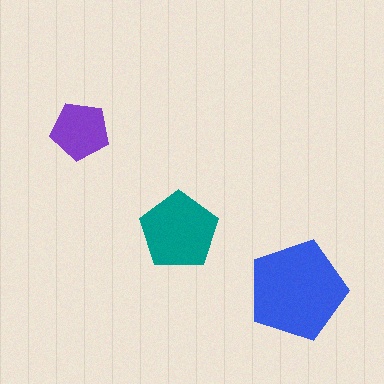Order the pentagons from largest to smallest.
the blue one, the teal one, the purple one.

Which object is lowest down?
The blue pentagon is bottommost.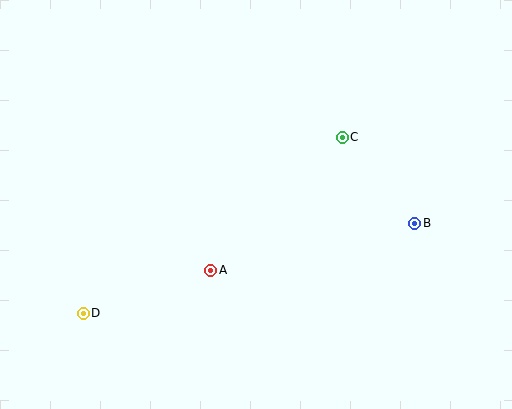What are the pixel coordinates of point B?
Point B is at (415, 223).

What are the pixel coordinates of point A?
Point A is at (211, 270).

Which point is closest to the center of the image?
Point A at (211, 270) is closest to the center.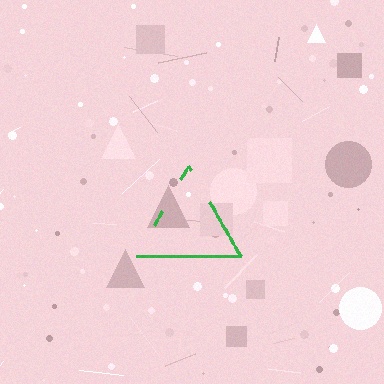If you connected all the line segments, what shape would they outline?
They would outline a triangle.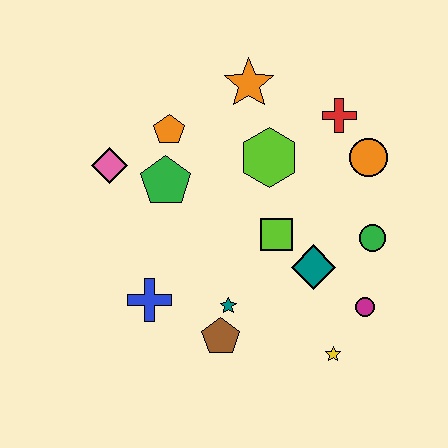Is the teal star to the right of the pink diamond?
Yes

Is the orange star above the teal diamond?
Yes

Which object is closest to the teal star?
The brown pentagon is closest to the teal star.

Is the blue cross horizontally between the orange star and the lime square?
No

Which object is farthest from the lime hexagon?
The yellow star is farthest from the lime hexagon.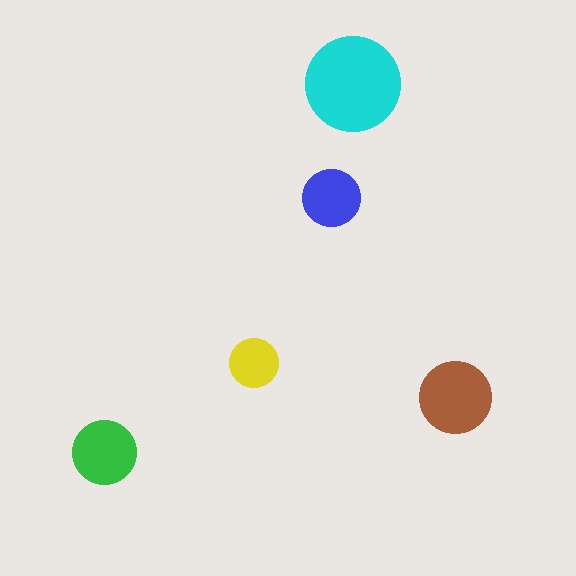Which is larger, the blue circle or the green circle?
The green one.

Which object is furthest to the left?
The green circle is leftmost.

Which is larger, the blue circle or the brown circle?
The brown one.